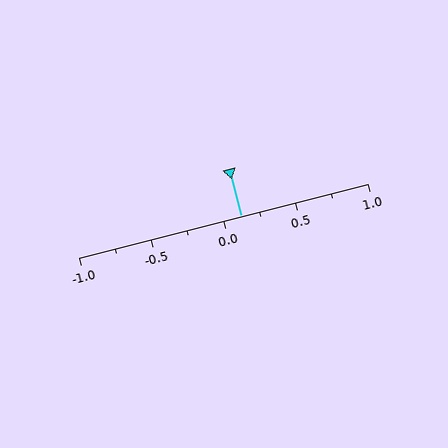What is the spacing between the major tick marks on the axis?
The major ticks are spaced 0.5 apart.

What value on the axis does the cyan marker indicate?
The marker indicates approximately 0.12.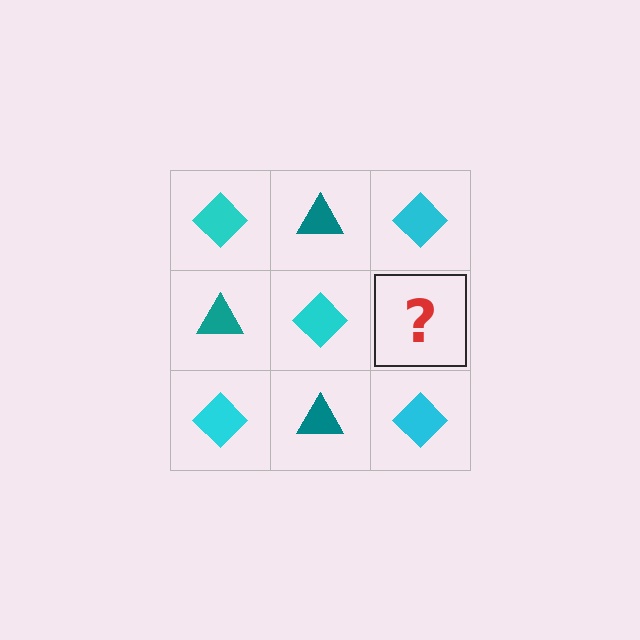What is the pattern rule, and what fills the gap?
The rule is that it alternates cyan diamond and teal triangle in a checkerboard pattern. The gap should be filled with a teal triangle.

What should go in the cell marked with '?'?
The missing cell should contain a teal triangle.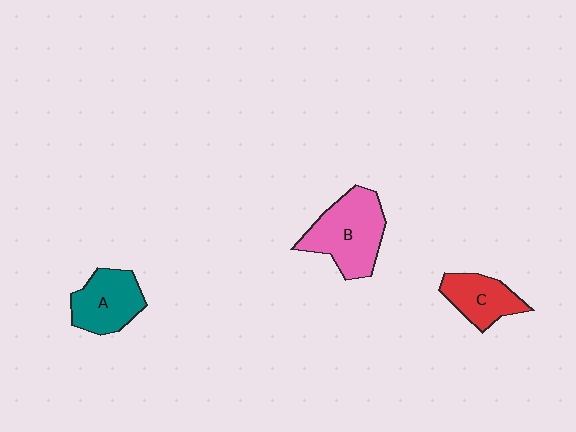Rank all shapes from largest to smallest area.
From largest to smallest: B (pink), A (teal), C (red).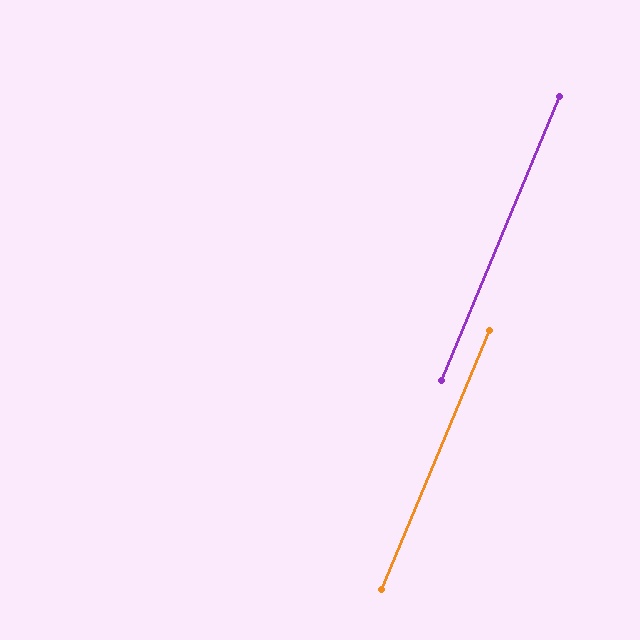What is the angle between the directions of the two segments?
Approximately 0 degrees.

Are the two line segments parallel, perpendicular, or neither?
Parallel — their directions differ by only 0.0°.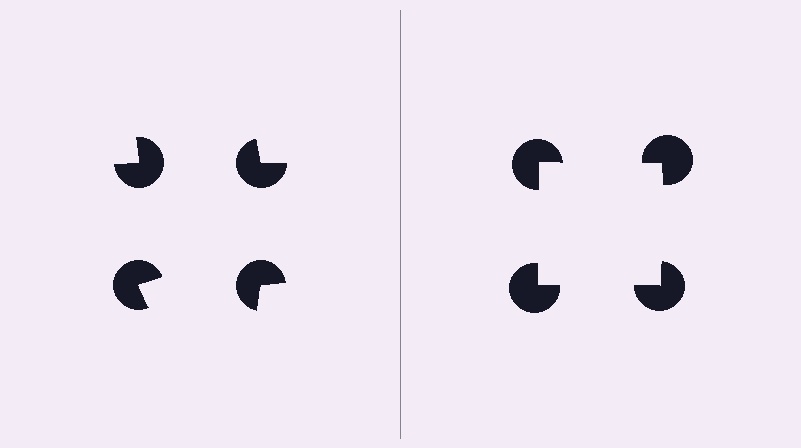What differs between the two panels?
The pac-man discs are positioned identically on both sides; only the wedge orientations differ. On the right they align to a square; on the left they are misaligned.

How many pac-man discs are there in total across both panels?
8 — 4 on each side.